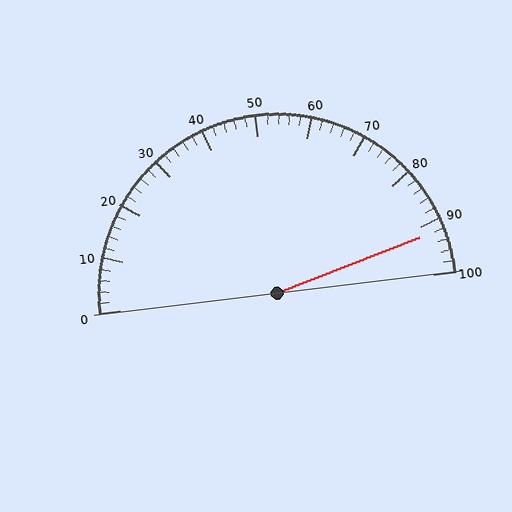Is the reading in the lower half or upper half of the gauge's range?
The reading is in the upper half of the range (0 to 100).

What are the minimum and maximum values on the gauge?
The gauge ranges from 0 to 100.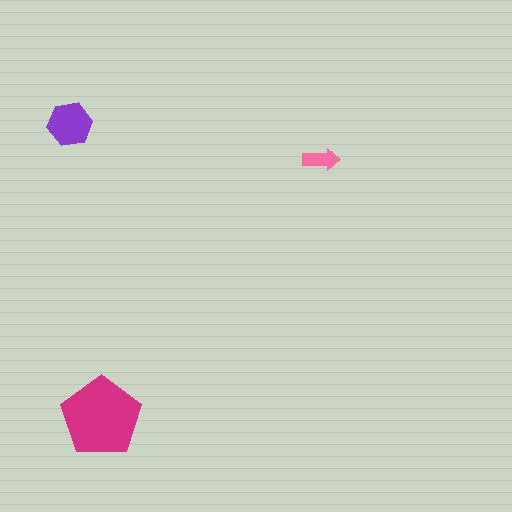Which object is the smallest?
The pink arrow.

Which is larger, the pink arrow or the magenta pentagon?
The magenta pentagon.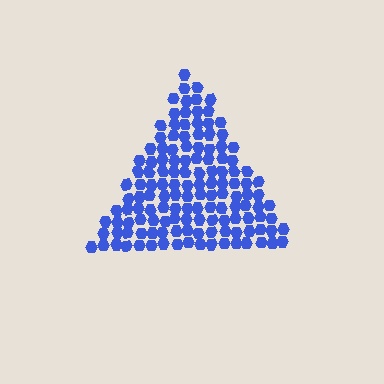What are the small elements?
The small elements are hexagons.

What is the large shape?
The large shape is a triangle.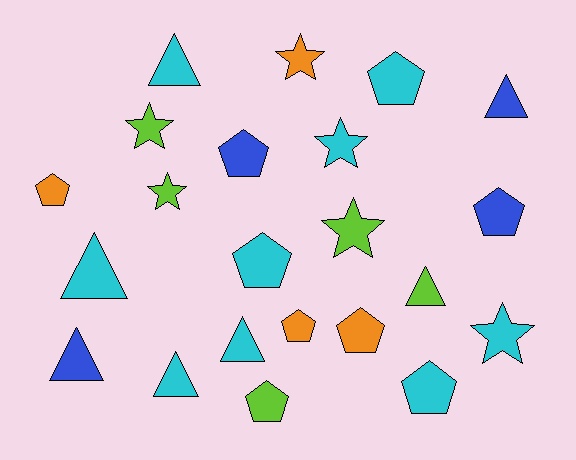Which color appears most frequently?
Cyan, with 9 objects.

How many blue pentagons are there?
There are 2 blue pentagons.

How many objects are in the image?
There are 22 objects.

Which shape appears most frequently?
Pentagon, with 9 objects.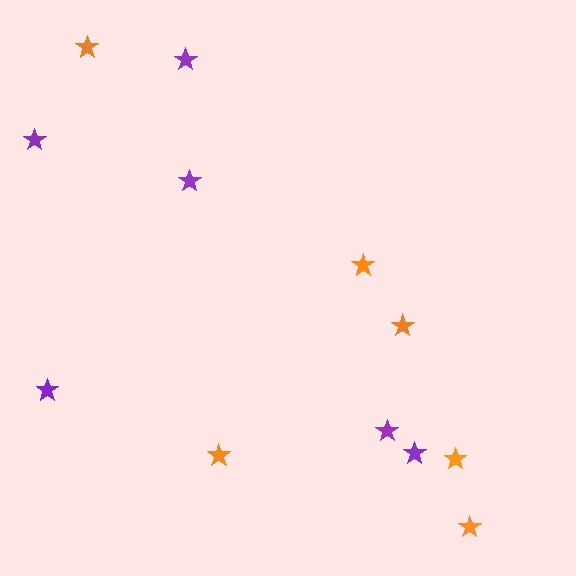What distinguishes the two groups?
There are 2 groups: one group of purple stars (6) and one group of orange stars (6).